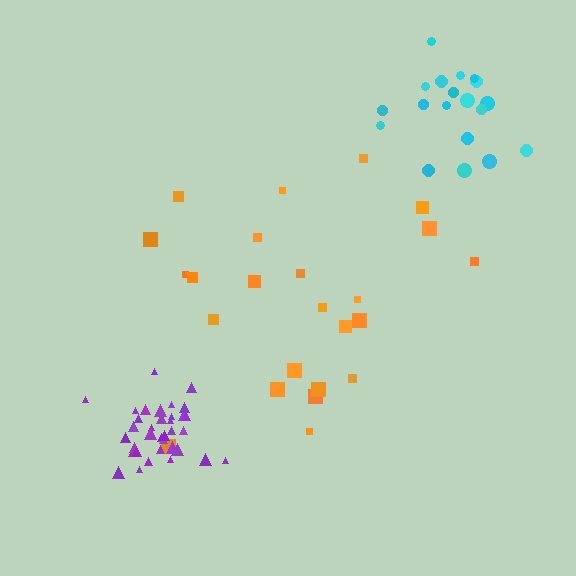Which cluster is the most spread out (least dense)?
Orange.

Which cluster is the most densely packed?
Purple.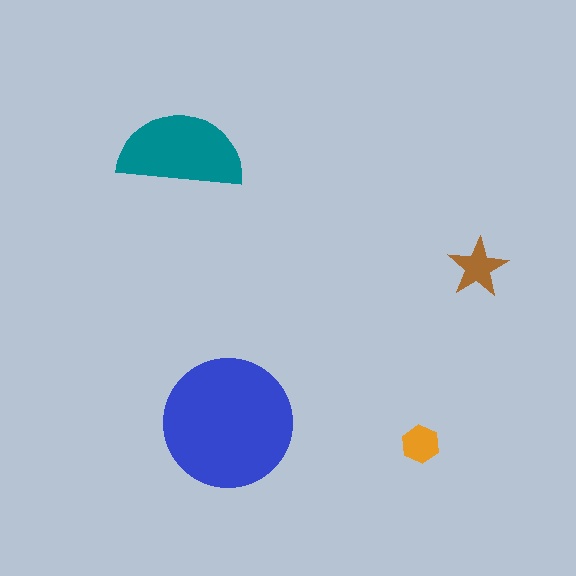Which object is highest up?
The teal semicircle is topmost.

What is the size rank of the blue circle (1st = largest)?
1st.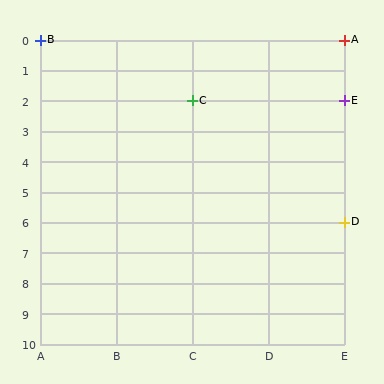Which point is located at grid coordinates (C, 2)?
Point C is at (C, 2).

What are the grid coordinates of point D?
Point D is at grid coordinates (E, 6).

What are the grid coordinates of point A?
Point A is at grid coordinates (E, 0).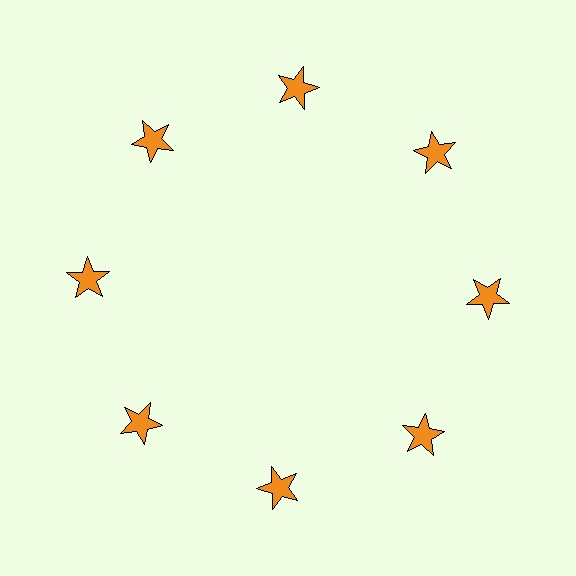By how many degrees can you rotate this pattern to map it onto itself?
The pattern maps onto itself every 45 degrees of rotation.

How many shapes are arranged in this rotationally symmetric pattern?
There are 8 shapes, arranged in 8 groups of 1.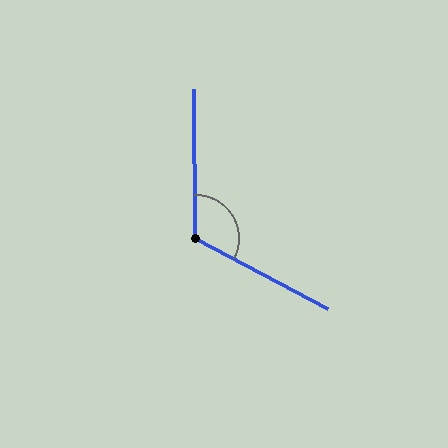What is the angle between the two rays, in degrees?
Approximately 118 degrees.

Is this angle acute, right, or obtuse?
It is obtuse.